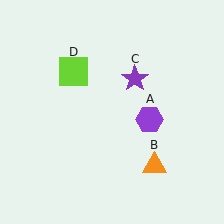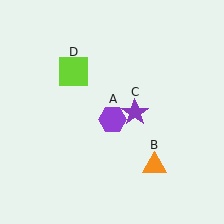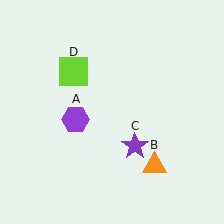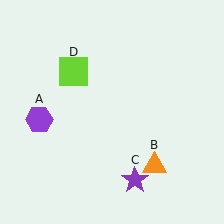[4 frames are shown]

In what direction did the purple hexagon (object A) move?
The purple hexagon (object A) moved left.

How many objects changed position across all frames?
2 objects changed position: purple hexagon (object A), purple star (object C).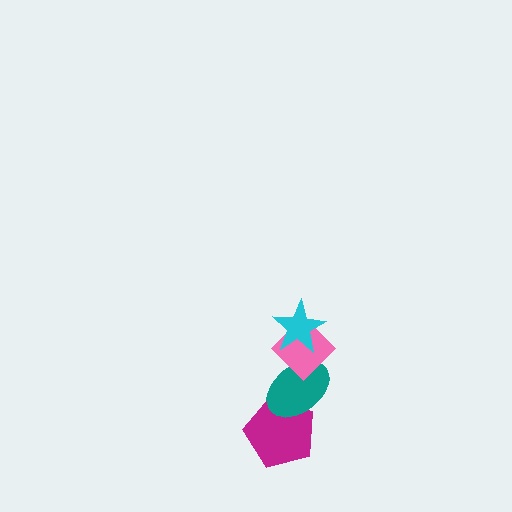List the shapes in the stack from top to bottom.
From top to bottom: the cyan star, the pink diamond, the teal ellipse, the magenta pentagon.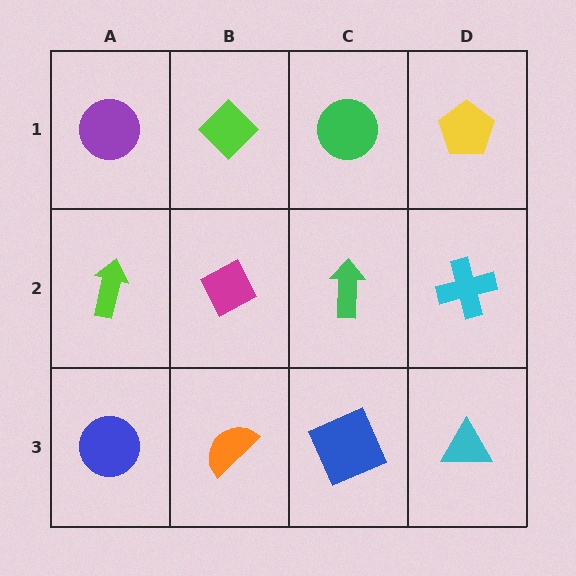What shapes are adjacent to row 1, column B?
A magenta diamond (row 2, column B), a purple circle (row 1, column A), a green circle (row 1, column C).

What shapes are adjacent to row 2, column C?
A green circle (row 1, column C), a blue square (row 3, column C), a magenta diamond (row 2, column B), a cyan cross (row 2, column D).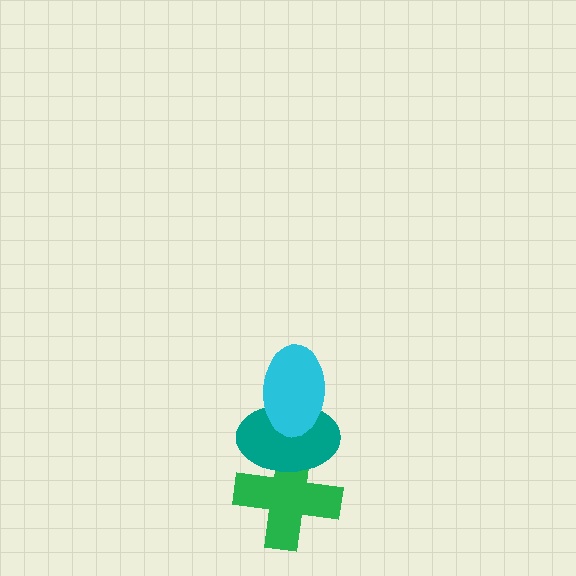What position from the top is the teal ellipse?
The teal ellipse is 2nd from the top.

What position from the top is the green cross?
The green cross is 3rd from the top.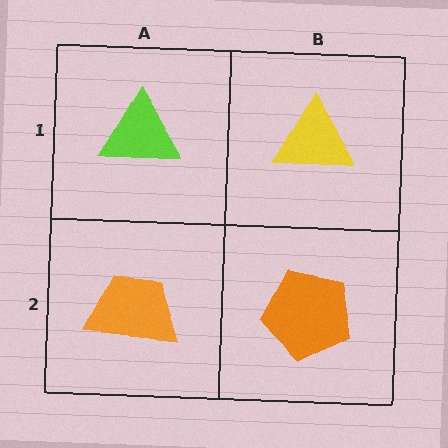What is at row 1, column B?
A yellow triangle.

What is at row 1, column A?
A lime triangle.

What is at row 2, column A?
An orange trapezoid.